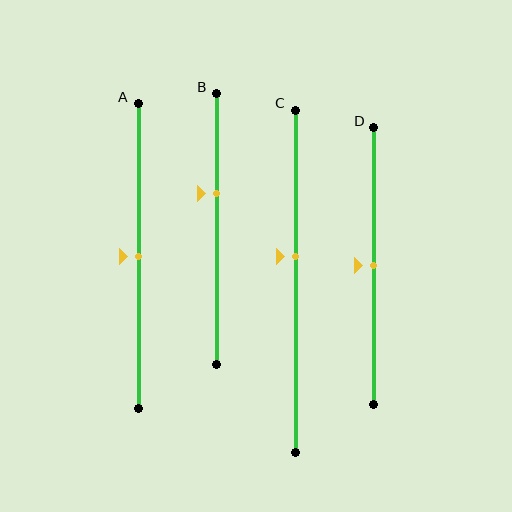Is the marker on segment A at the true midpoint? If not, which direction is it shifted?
Yes, the marker on segment A is at the true midpoint.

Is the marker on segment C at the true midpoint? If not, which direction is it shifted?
No, the marker on segment C is shifted upward by about 7% of the segment length.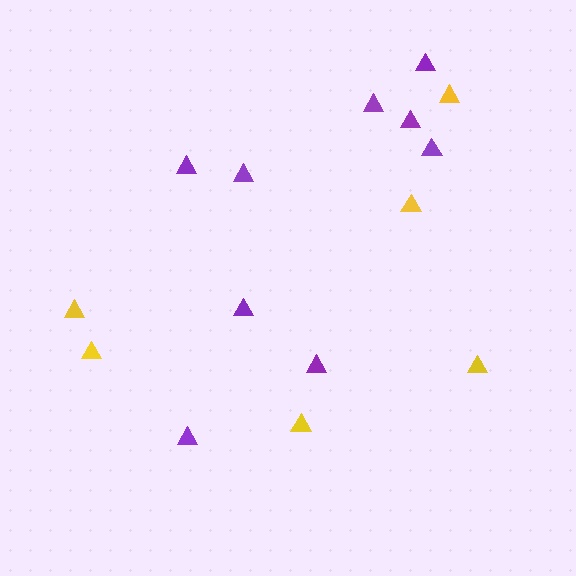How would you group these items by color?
There are 2 groups: one group of yellow triangles (6) and one group of purple triangles (9).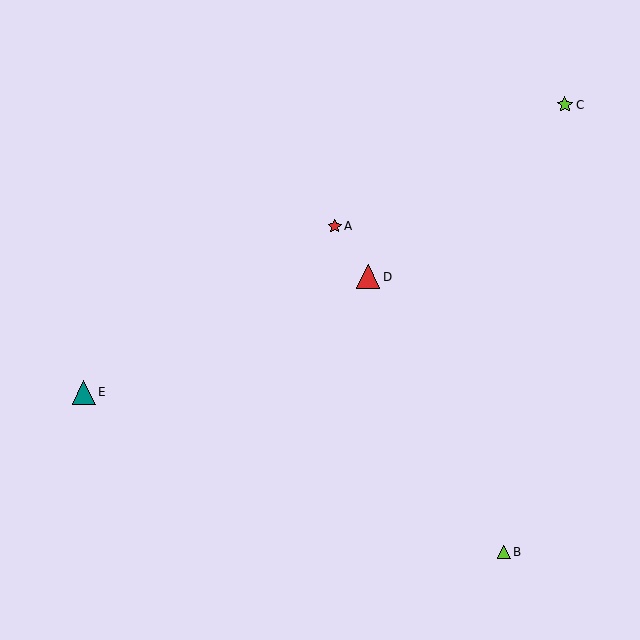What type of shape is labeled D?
Shape D is a red triangle.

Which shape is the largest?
The red triangle (labeled D) is the largest.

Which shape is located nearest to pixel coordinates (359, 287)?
The red triangle (labeled D) at (368, 277) is nearest to that location.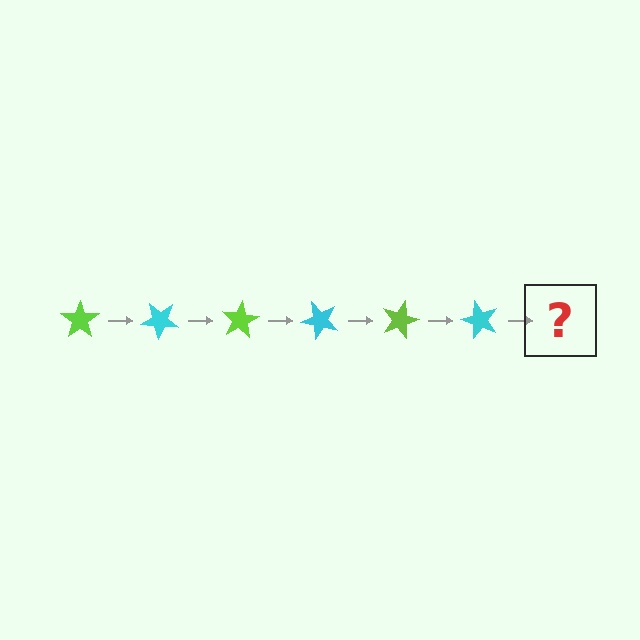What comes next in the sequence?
The next element should be a lime star, rotated 240 degrees from the start.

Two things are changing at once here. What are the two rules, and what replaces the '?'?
The two rules are that it rotates 40 degrees each step and the color cycles through lime and cyan. The '?' should be a lime star, rotated 240 degrees from the start.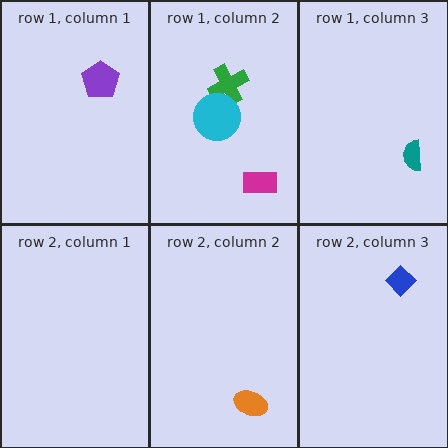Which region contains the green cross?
The row 1, column 2 region.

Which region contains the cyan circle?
The row 1, column 2 region.